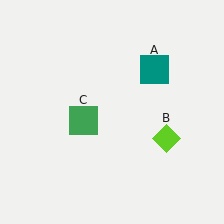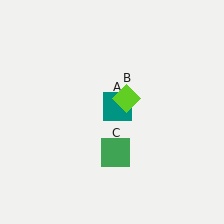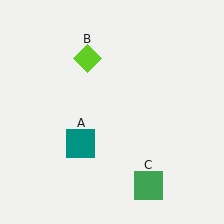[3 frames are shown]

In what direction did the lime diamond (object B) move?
The lime diamond (object B) moved up and to the left.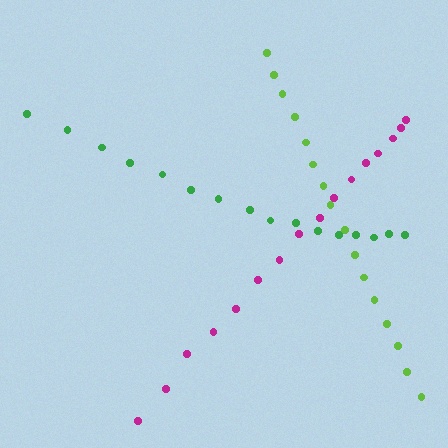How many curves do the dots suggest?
There are 3 distinct paths.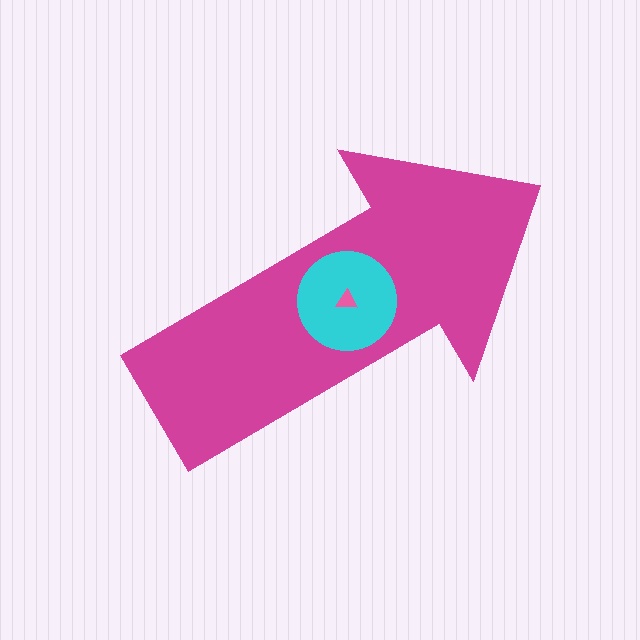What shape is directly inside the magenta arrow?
The cyan circle.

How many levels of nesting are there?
3.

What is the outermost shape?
The magenta arrow.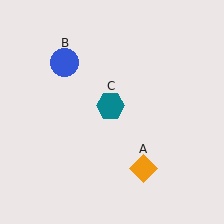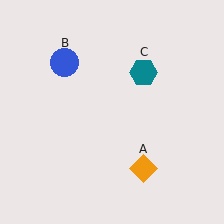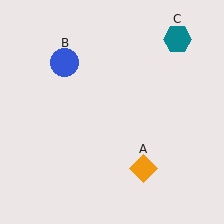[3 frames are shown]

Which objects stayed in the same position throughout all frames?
Orange diamond (object A) and blue circle (object B) remained stationary.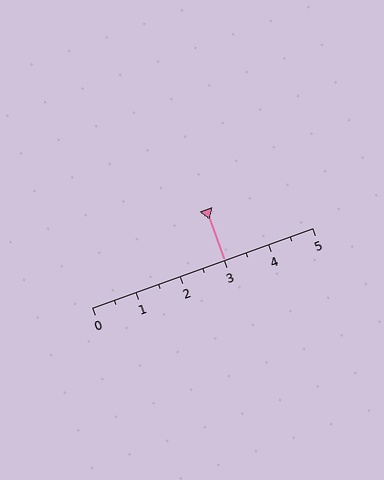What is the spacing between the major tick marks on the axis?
The major ticks are spaced 1 apart.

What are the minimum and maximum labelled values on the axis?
The axis runs from 0 to 5.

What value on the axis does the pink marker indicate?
The marker indicates approximately 3.